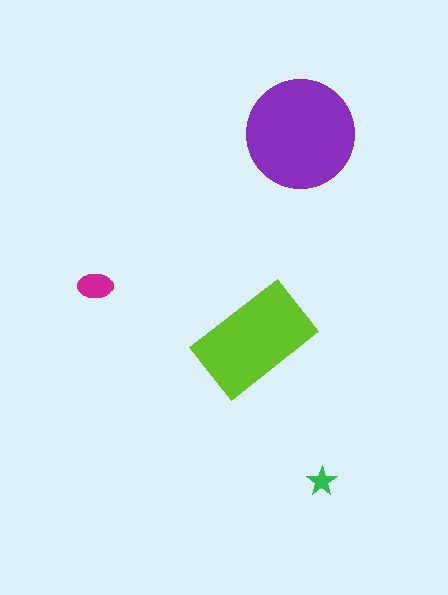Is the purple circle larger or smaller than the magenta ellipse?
Larger.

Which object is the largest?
The purple circle.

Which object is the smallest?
The green star.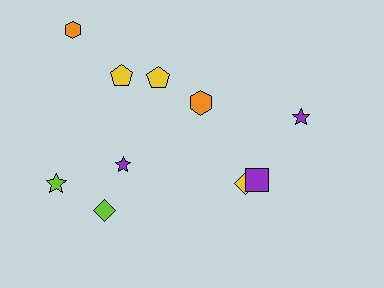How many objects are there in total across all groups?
There are 10 objects.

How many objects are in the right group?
There are 4 objects.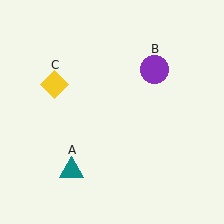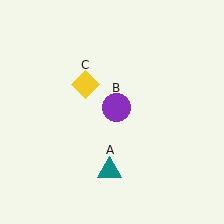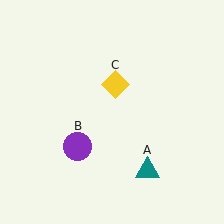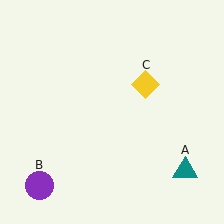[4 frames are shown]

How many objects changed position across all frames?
3 objects changed position: teal triangle (object A), purple circle (object B), yellow diamond (object C).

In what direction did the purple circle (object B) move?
The purple circle (object B) moved down and to the left.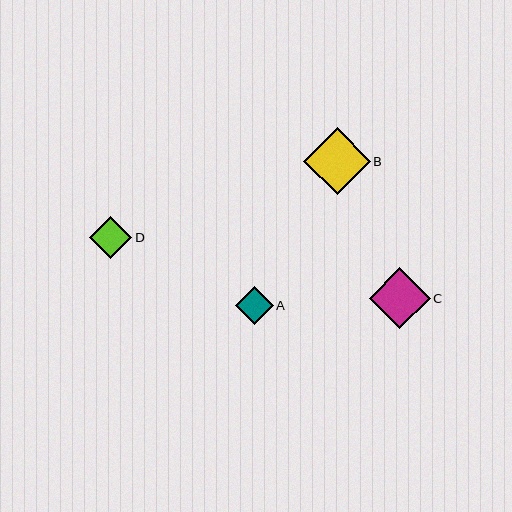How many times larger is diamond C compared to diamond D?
Diamond C is approximately 1.4 times the size of diamond D.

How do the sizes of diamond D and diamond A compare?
Diamond D and diamond A are approximately the same size.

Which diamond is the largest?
Diamond B is the largest with a size of approximately 67 pixels.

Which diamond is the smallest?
Diamond A is the smallest with a size of approximately 38 pixels.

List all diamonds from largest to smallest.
From largest to smallest: B, C, D, A.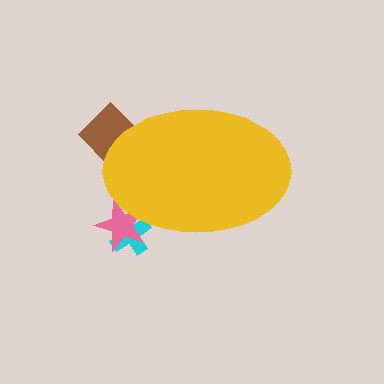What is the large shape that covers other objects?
A yellow ellipse.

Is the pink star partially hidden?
Yes, the pink star is partially hidden behind the yellow ellipse.